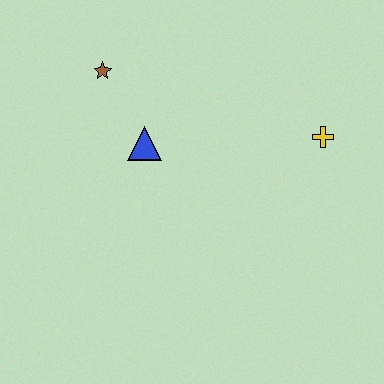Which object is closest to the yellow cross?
The blue triangle is closest to the yellow cross.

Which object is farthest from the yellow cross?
The brown star is farthest from the yellow cross.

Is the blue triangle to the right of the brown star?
Yes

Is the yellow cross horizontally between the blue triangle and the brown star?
No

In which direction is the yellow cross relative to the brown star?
The yellow cross is to the right of the brown star.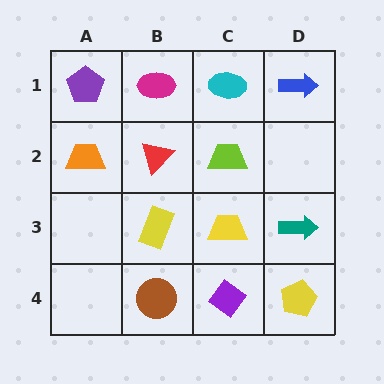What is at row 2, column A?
An orange trapezoid.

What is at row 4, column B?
A brown circle.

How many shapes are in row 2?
3 shapes.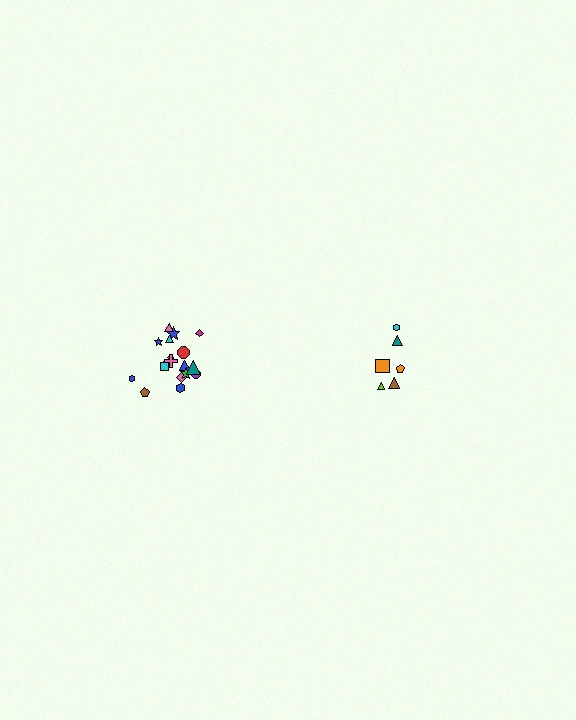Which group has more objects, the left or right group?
The left group.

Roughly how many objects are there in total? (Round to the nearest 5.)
Roughly 25 objects in total.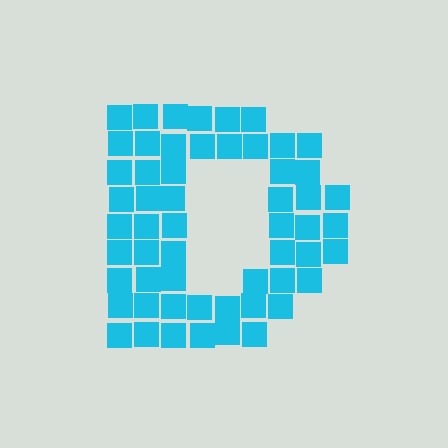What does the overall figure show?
The overall figure shows the letter D.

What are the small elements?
The small elements are squares.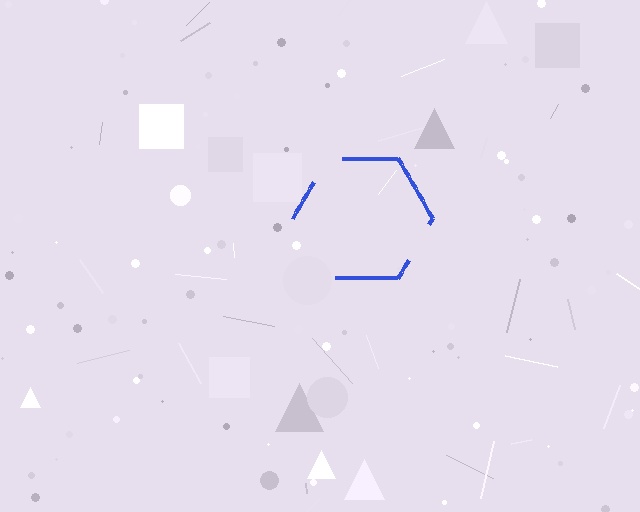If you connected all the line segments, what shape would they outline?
They would outline a hexagon.